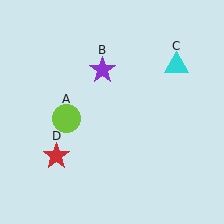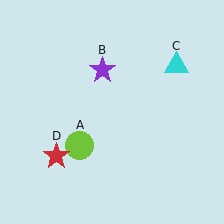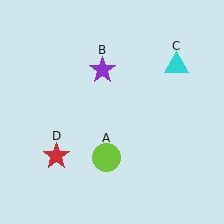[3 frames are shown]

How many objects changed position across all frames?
1 object changed position: lime circle (object A).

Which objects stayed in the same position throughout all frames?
Purple star (object B) and cyan triangle (object C) and red star (object D) remained stationary.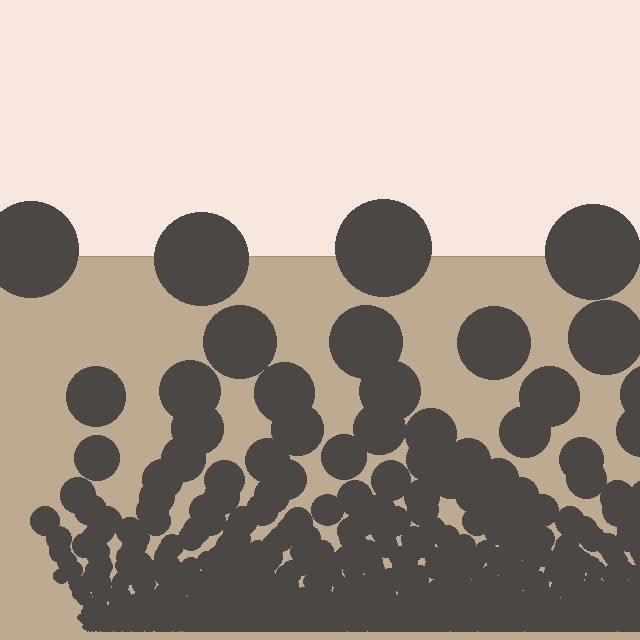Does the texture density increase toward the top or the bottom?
Density increases toward the bottom.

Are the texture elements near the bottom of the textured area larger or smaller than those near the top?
Smaller. The gradient is inverted — elements near the bottom are smaller and denser.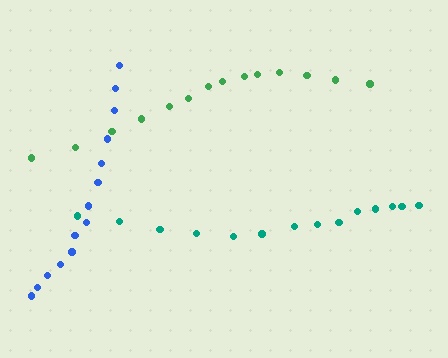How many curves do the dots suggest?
There are 3 distinct paths.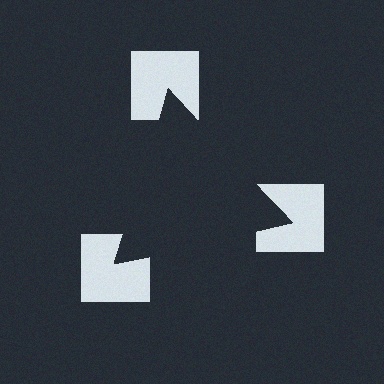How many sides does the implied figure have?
3 sides.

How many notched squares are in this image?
There are 3 — one at each vertex of the illusory triangle.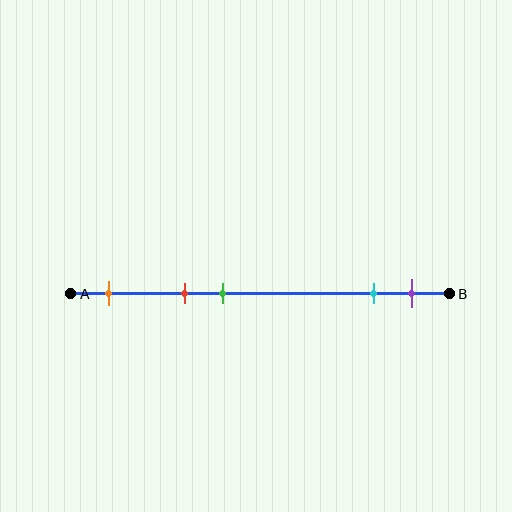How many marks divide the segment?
There are 5 marks dividing the segment.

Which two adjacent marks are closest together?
The cyan and purple marks are the closest adjacent pair.